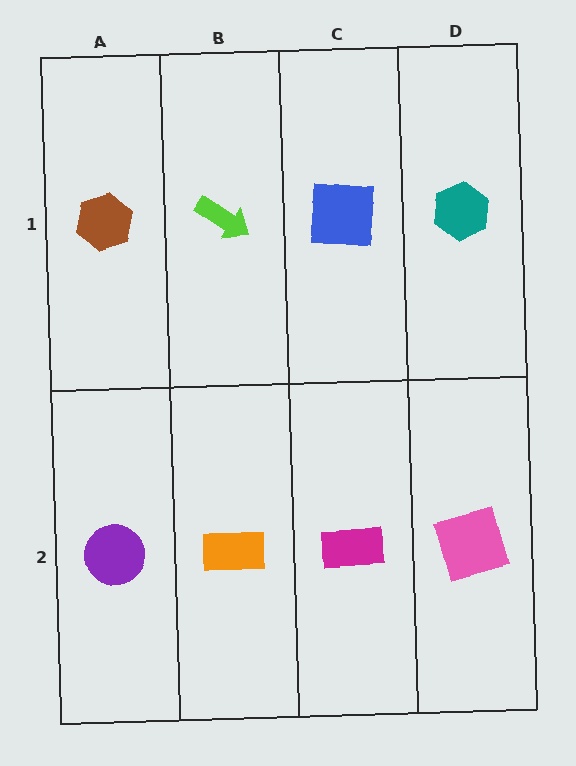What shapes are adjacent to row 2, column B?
A lime arrow (row 1, column B), a purple circle (row 2, column A), a magenta rectangle (row 2, column C).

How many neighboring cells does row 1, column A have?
2.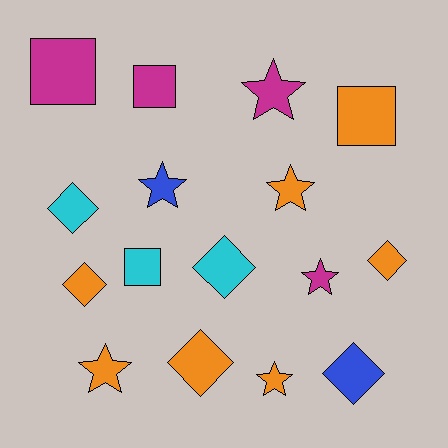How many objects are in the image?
There are 16 objects.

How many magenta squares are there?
There are 2 magenta squares.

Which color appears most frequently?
Orange, with 7 objects.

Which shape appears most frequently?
Star, with 6 objects.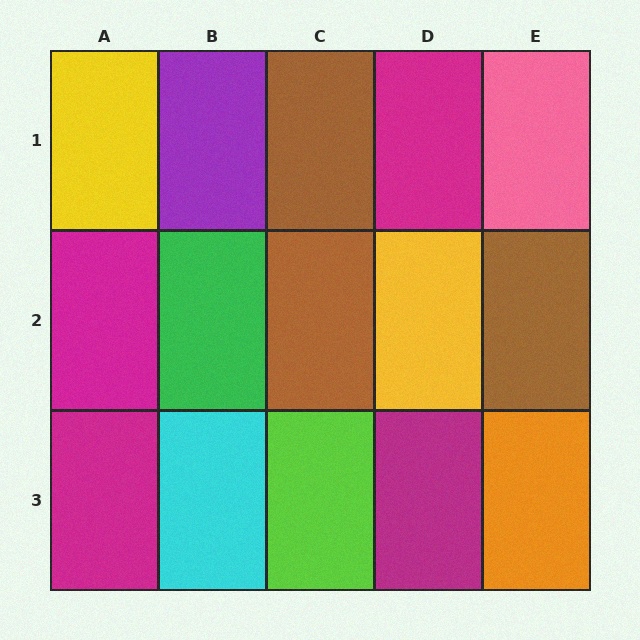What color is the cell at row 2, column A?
Magenta.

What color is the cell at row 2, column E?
Brown.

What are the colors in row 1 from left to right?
Yellow, purple, brown, magenta, pink.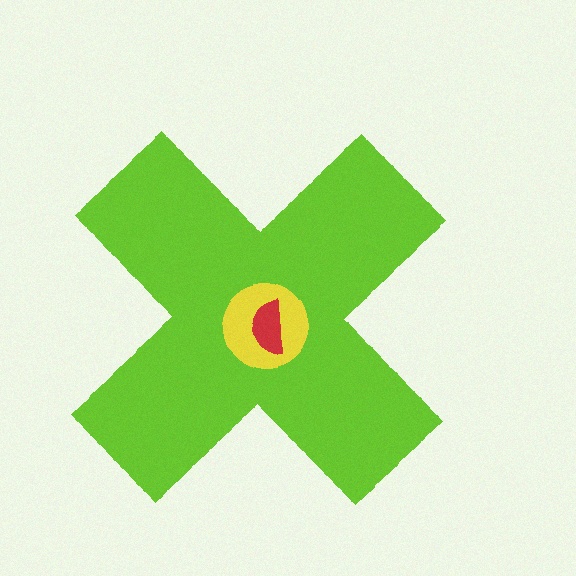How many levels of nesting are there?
3.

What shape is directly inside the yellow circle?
The red semicircle.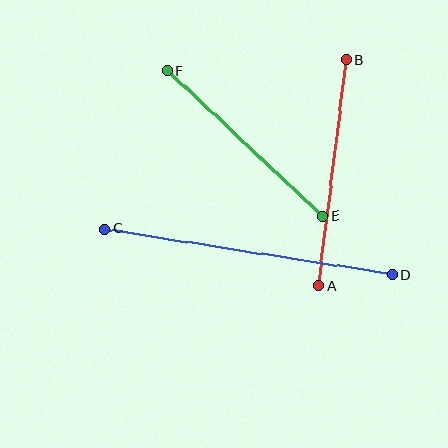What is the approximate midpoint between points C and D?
The midpoint is at approximately (248, 252) pixels.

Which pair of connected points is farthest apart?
Points C and D are farthest apart.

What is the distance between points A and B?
The distance is approximately 227 pixels.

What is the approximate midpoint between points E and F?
The midpoint is at approximately (245, 143) pixels.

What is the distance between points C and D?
The distance is approximately 290 pixels.